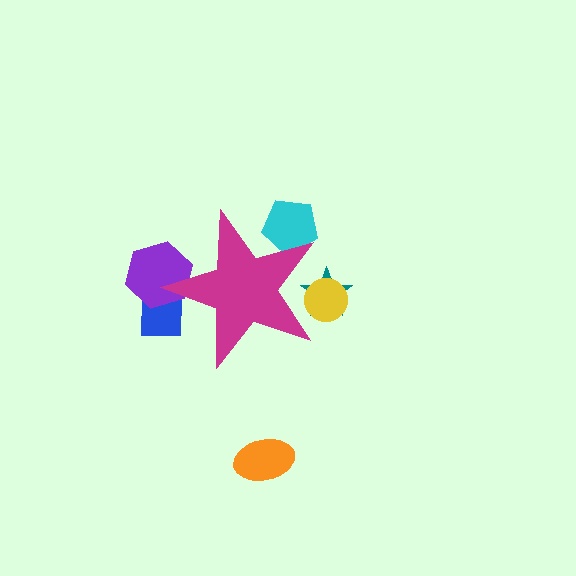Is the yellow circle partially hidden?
Yes, the yellow circle is partially hidden behind the magenta star.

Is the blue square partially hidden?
Yes, the blue square is partially hidden behind the magenta star.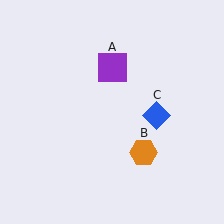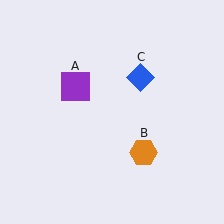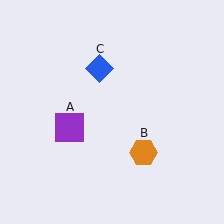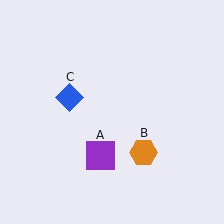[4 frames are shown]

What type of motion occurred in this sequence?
The purple square (object A), blue diamond (object C) rotated counterclockwise around the center of the scene.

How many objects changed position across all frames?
2 objects changed position: purple square (object A), blue diamond (object C).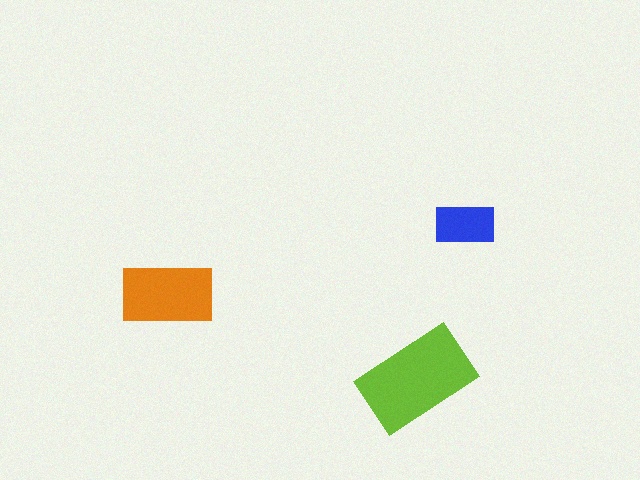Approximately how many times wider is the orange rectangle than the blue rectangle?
About 1.5 times wider.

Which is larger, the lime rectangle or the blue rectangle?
The lime one.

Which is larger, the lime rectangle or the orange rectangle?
The lime one.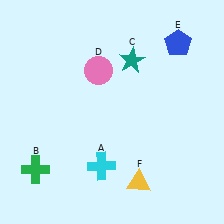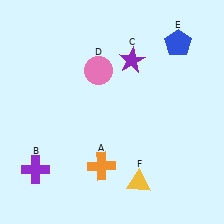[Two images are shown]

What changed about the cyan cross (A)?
In Image 1, A is cyan. In Image 2, it changed to orange.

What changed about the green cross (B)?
In Image 1, B is green. In Image 2, it changed to purple.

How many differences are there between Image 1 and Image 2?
There are 3 differences between the two images.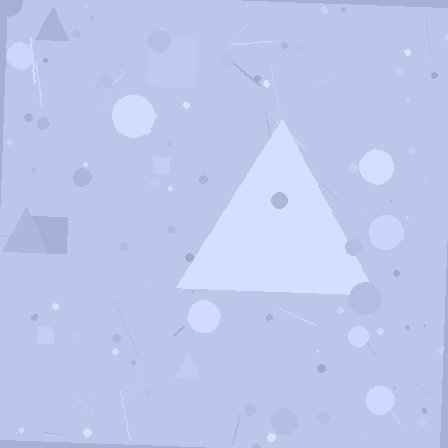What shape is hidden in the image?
A triangle is hidden in the image.